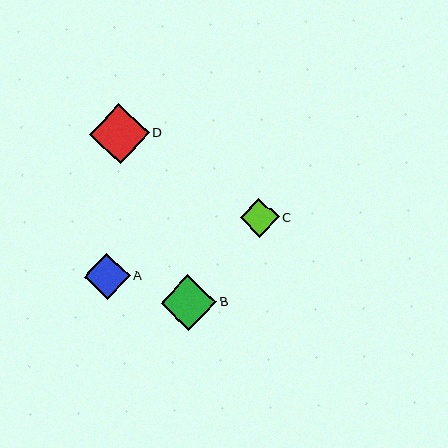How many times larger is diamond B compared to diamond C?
Diamond B is approximately 1.4 times the size of diamond C.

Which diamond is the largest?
Diamond D is the largest with a size of approximately 60 pixels.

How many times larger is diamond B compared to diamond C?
Diamond B is approximately 1.4 times the size of diamond C.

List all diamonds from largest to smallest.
From largest to smallest: D, B, A, C.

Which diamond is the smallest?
Diamond C is the smallest with a size of approximately 39 pixels.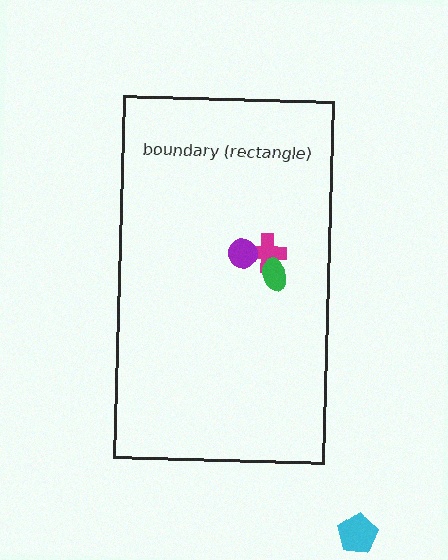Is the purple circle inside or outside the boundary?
Inside.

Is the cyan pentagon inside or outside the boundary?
Outside.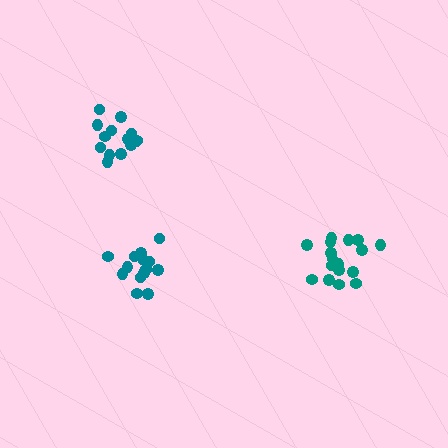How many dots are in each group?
Group 1: 14 dots, Group 2: 17 dots, Group 3: 14 dots (45 total).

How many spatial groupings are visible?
There are 3 spatial groupings.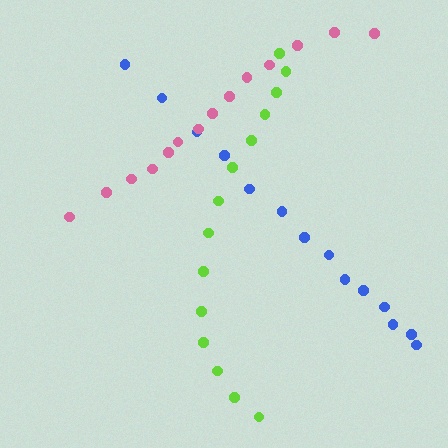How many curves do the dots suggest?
There are 3 distinct paths.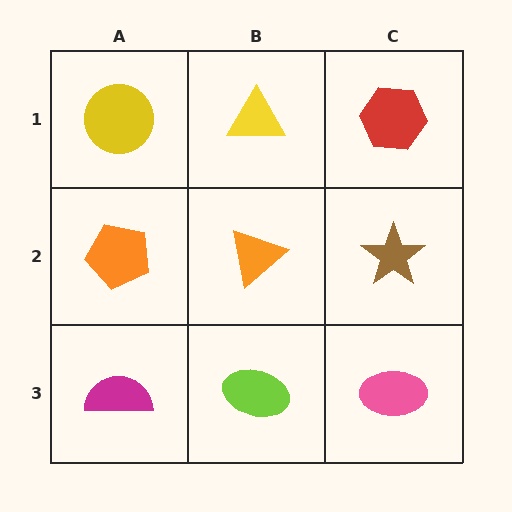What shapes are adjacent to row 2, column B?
A yellow triangle (row 1, column B), a lime ellipse (row 3, column B), an orange pentagon (row 2, column A), a brown star (row 2, column C).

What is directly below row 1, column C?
A brown star.